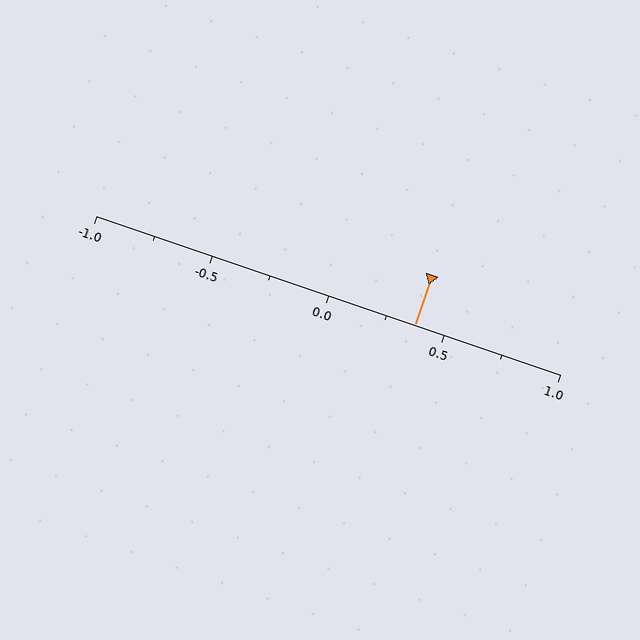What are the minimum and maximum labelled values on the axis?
The axis runs from -1.0 to 1.0.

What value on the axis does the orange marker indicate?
The marker indicates approximately 0.38.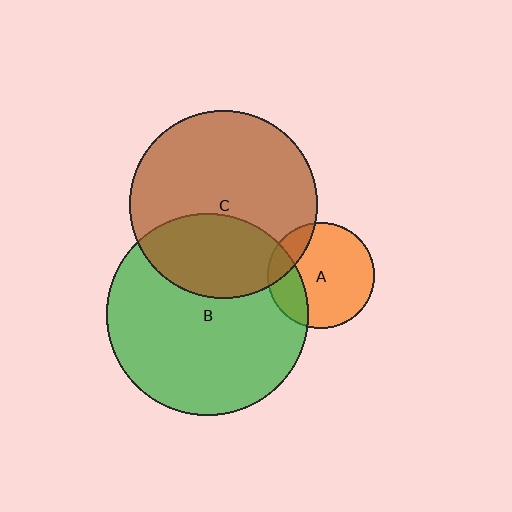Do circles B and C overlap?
Yes.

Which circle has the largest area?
Circle B (green).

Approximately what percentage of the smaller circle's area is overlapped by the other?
Approximately 35%.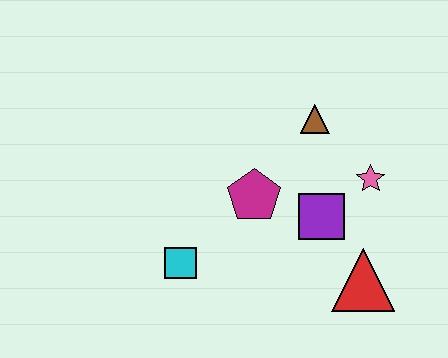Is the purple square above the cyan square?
Yes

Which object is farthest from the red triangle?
The cyan square is farthest from the red triangle.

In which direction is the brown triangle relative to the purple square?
The brown triangle is above the purple square.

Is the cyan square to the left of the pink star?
Yes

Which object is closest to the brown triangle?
The pink star is closest to the brown triangle.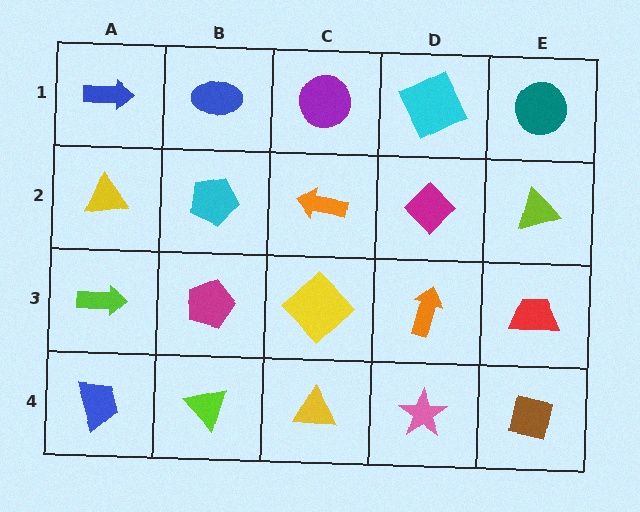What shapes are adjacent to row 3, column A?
A yellow triangle (row 2, column A), a blue trapezoid (row 4, column A), a magenta pentagon (row 3, column B).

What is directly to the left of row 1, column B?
A blue arrow.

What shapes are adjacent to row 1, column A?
A yellow triangle (row 2, column A), a blue ellipse (row 1, column B).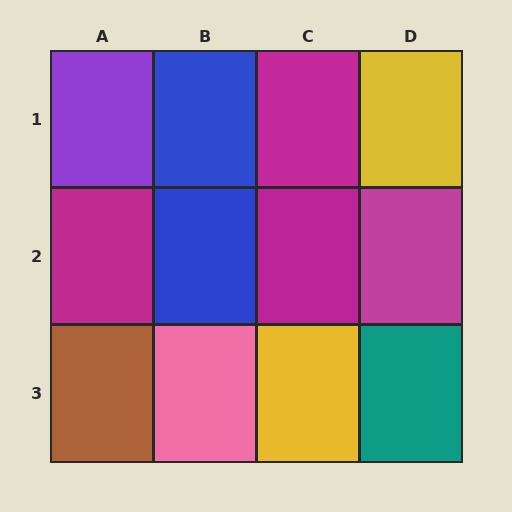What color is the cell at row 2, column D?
Magenta.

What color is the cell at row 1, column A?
Purple.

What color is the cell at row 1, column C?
Magenta.